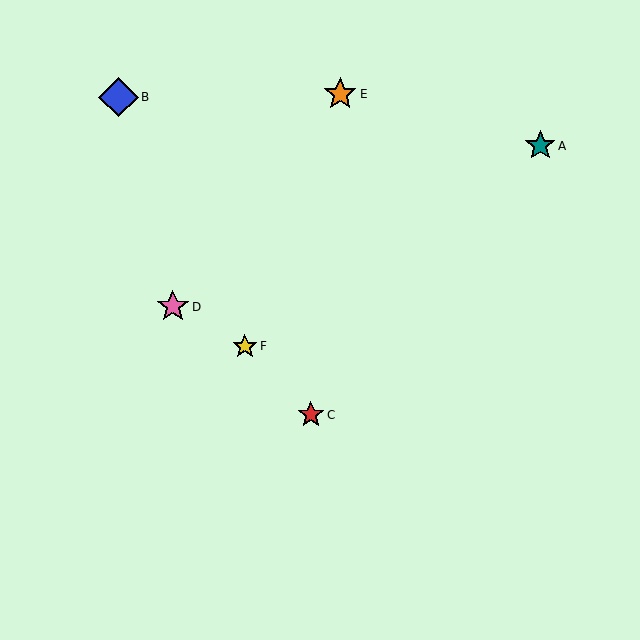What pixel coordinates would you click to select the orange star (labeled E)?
Click at (340, 94) to select the orange star E.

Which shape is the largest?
The blue diamond (labeled B) is the largest.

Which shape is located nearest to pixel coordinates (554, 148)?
The teal star (labeled A) at (540, 146) is nearest to that location.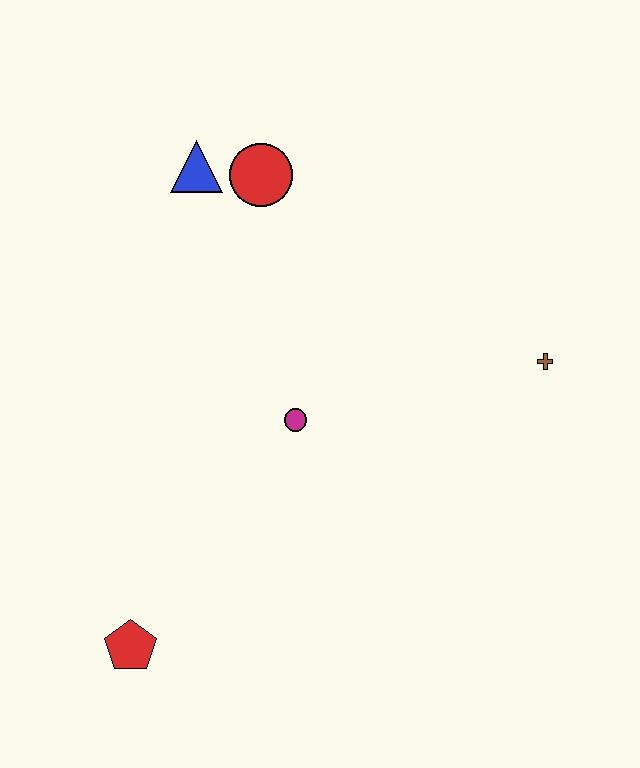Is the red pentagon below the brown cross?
Yes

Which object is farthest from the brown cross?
The red pentagon is farthest from the brown cross.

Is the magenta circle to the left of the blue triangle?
No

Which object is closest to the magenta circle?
The red circle is closest to the magenta circle.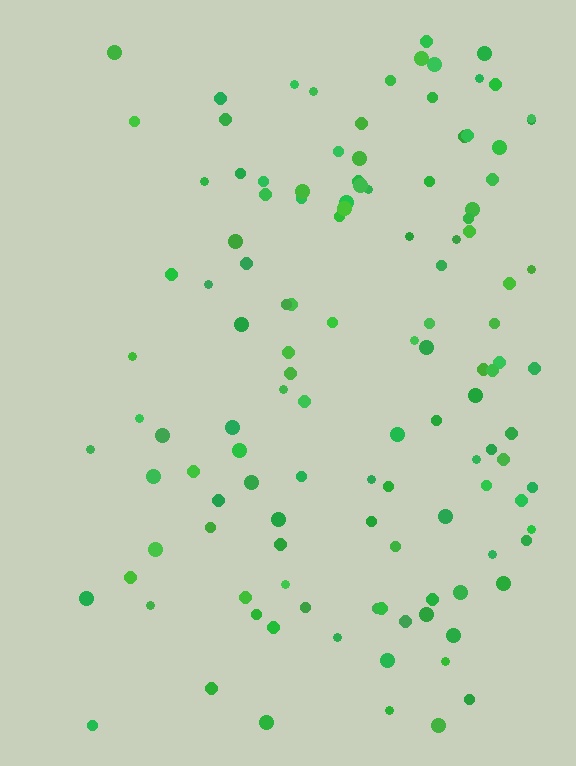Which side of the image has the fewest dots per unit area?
The left.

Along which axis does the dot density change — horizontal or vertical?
Horizontal.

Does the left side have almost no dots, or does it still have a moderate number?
Still a moderate number, just noticeably fewer than the right.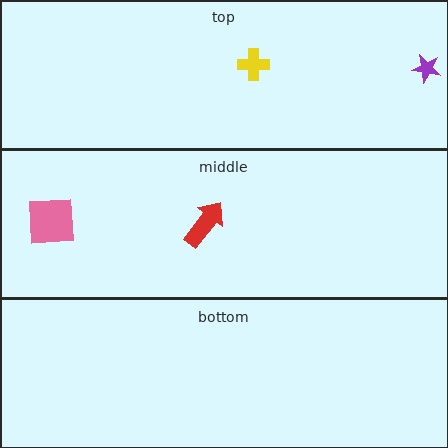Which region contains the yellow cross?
The top region.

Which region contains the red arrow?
The middle region.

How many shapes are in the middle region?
2.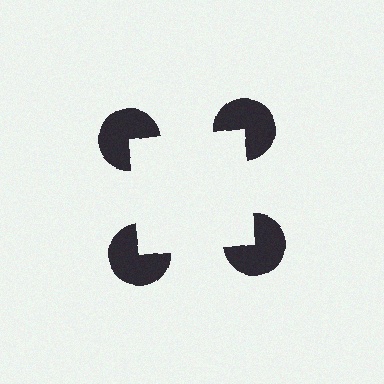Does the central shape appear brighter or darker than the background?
It typically appears slightly brighter than the background, even though no actual brightness change is drawn.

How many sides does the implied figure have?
4 sides.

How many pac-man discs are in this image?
There are 4 — one at each vertex of the illusory square.